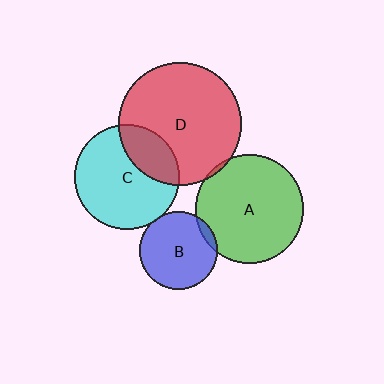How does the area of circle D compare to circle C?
Approximately 1.4 times.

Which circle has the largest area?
Circle D (red).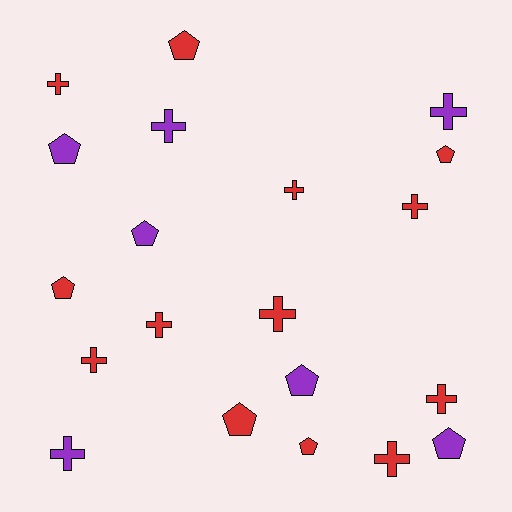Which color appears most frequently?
Red, with 13 objects.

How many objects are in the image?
There are 20 objects.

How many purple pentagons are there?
There are 4 purple pentagons.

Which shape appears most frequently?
Cross, with 11 objects.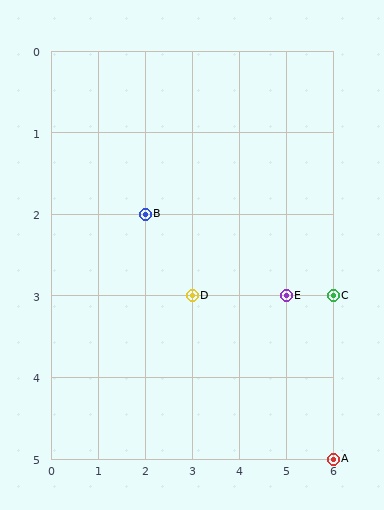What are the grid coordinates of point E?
Point E is at grid coordinates (5, 3).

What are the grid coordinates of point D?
Point D is at grid coordinates (3, 3).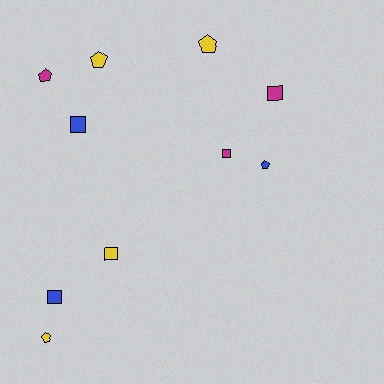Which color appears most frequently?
Yellow, with 4 objects.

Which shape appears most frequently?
Pentagon, with 5 objects.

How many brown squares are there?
There are no brown squares.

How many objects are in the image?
There are 10 objects.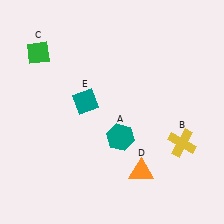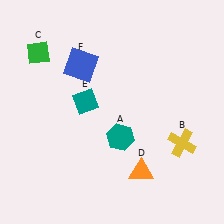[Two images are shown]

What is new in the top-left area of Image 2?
A blue square (F) was added in the top-left area of Image 2.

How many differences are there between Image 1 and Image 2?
There is 1 difference between the two images.